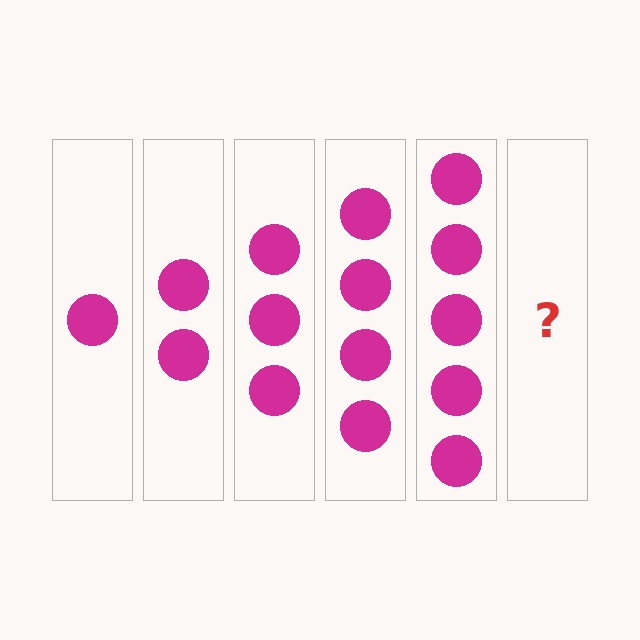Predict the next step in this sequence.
The next step is 6 circles.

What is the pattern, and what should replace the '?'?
The pattern is that each step adds one more circle. The '?' should be 6 circles.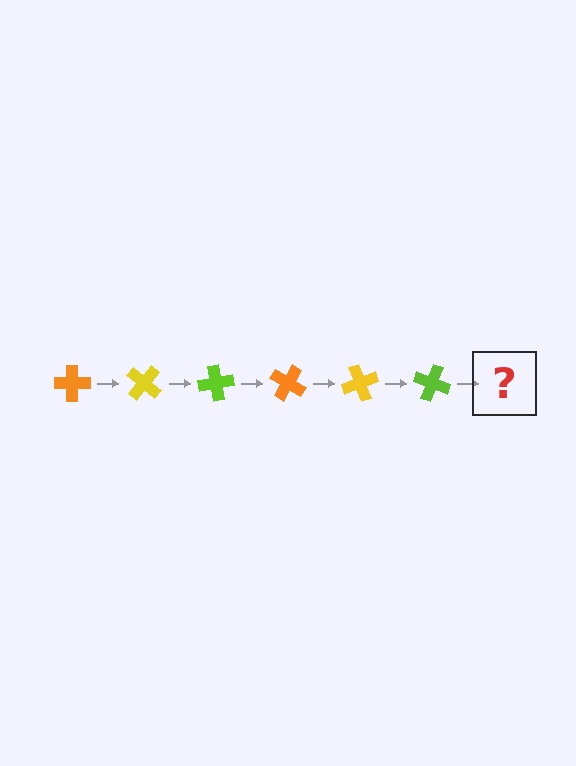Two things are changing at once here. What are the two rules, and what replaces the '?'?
The two rules are that it rotates 40 degrees each step and the color cycles through orange, yellow, and lime. The '?' should be an orange cross, rotated 240 degrees from the start.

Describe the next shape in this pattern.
It should be an orange cross, rotated 240 degrees from the start.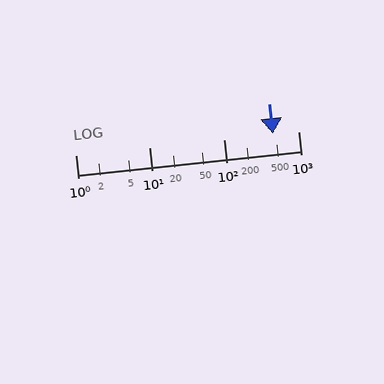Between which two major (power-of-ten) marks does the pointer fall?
The pointer is between 100 and 1000.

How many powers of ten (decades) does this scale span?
The scale spans 3 decades, from 1 to 1000.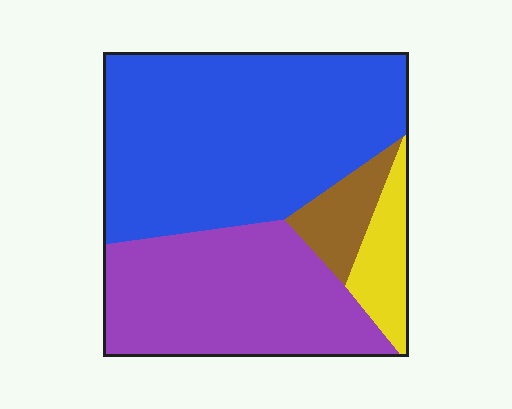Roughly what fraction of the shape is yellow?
Yellow takes up about one tenth (1/10) of the shape.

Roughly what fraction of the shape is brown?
Brown covers around 5% of the shape.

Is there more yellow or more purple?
Purple.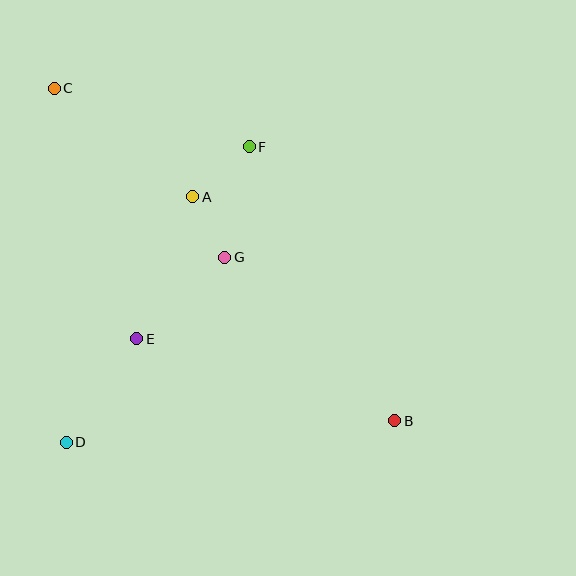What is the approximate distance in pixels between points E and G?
The distance between E and G is approximately 120 pixels.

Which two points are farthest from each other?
Points B and C are farthest from each other.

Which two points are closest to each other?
Points A and G are closest to each other.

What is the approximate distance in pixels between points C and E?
The distance between C and E is approximately 264 pixels.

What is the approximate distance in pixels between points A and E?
The distance between A and E is approximately 153 pixels.